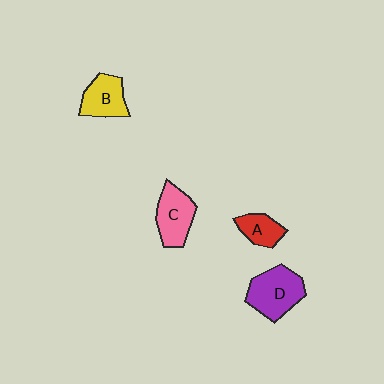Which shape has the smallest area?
Shape A (red).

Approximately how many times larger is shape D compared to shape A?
Approximately 1.9 times.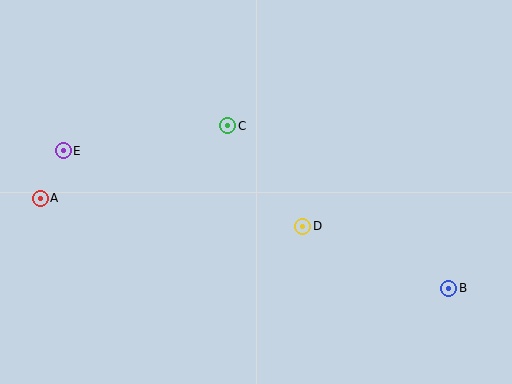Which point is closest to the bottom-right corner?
Point B is closest to the bottom-right corner.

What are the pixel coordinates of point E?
Point E is at (63, 151).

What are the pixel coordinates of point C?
Point C is at (228, 126).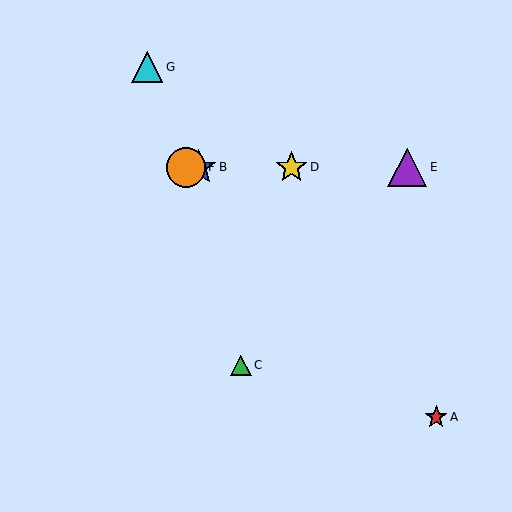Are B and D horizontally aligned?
Yes, both are at y≈167.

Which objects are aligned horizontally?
Objects B, D, E, F are aligned horizontally.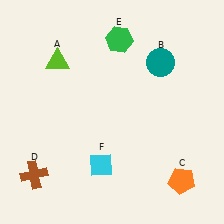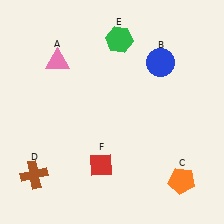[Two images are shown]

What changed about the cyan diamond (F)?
In Image 1, F is cyan. In Image 2, it changed to red.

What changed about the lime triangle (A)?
In Image 1, A is lime. In Image 2, it changed to pink.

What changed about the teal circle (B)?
In Image 1, B is teal. In Image 2, it changed to blue.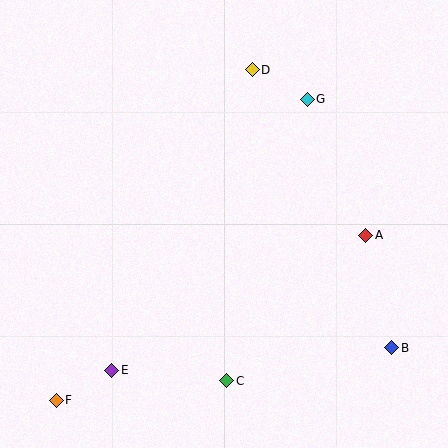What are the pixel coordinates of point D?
Point D is at (252, 70).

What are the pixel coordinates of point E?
Point E is at (112, 370).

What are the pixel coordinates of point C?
Point C is at (227, 381).